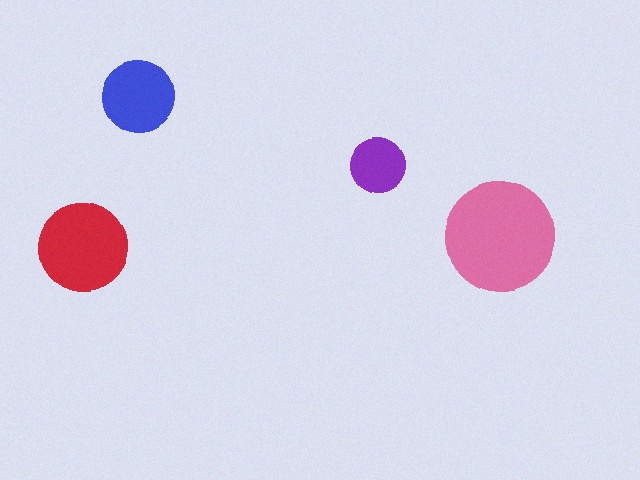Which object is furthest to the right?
The pink circle is rightmost.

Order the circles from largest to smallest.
the pink one, the red one, the blue one, the purple one.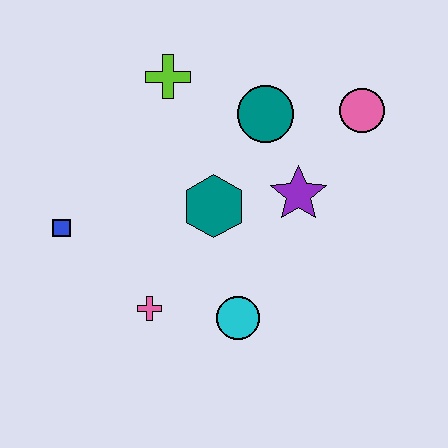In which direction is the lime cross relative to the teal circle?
The lime cross is to the left of the teal circle.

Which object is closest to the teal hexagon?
The purple star is closest to the teal hexagon.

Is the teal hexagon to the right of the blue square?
Yes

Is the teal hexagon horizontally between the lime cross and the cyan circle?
Yes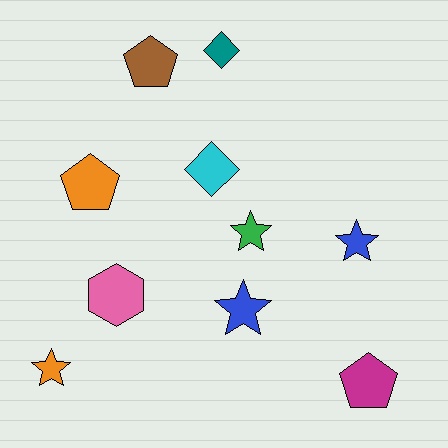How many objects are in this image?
There are 10 objects.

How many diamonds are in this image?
There are 2 diamonds.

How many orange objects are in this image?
There are 2 orange objects.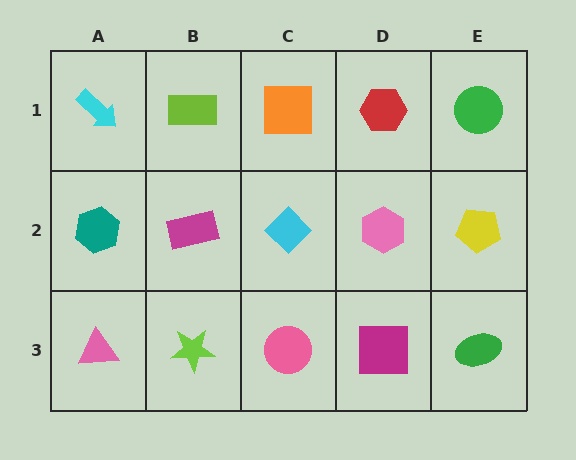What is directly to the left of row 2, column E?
A pink hexagon.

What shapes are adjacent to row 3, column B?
A magenta rectangle (row 2, column B), a pink triangle (row 3, column A), a pink circle (row 3, column C).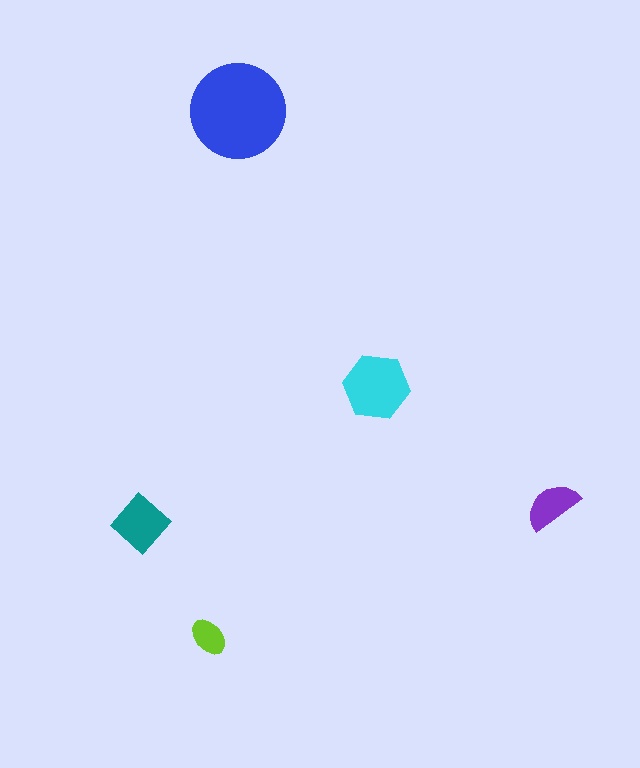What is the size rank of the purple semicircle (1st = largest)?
4th.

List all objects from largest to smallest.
The blue circle, the cyan hexagon, the teal diamond, the purple semicircle, the lime ellipse.